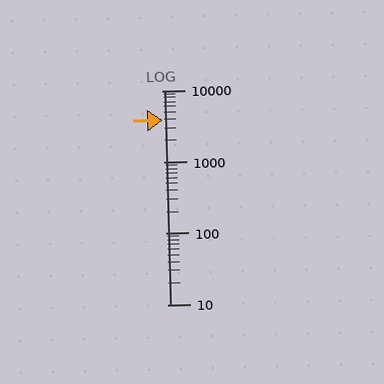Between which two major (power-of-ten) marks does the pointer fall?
The pointer is between 1000 and 10000.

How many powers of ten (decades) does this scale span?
The scale spans 3 decades, from 10 to 10000.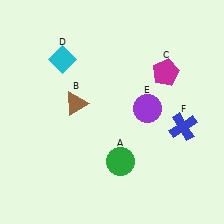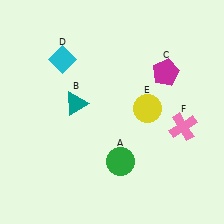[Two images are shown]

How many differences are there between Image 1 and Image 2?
There are 3 differences between the two images.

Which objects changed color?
B changed from brown to teal. E changed from purple to yellow. F changed from blue to pink.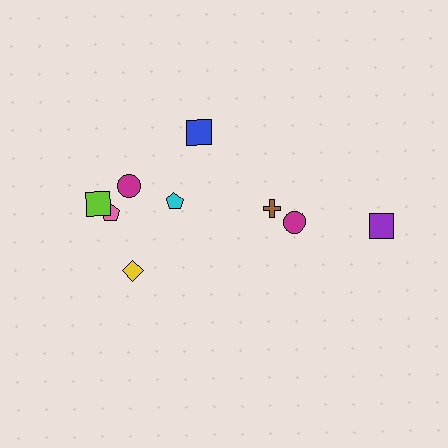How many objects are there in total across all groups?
There are 9 objects.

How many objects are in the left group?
There are 6 objects.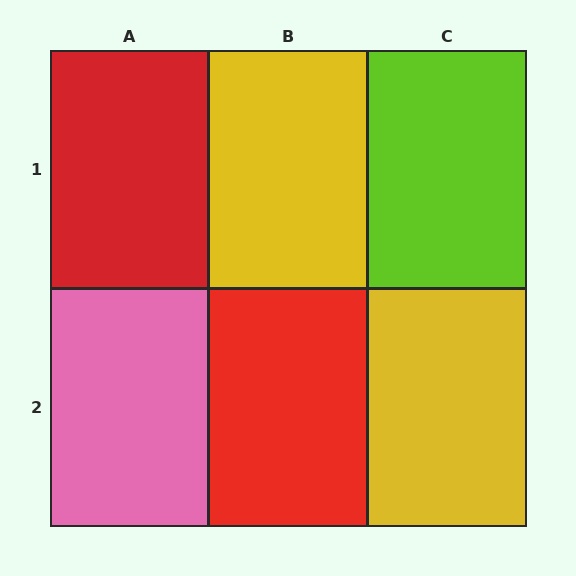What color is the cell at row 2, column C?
Yellow.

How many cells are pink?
1 cell is pink.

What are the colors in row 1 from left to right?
Red, yellow, lime.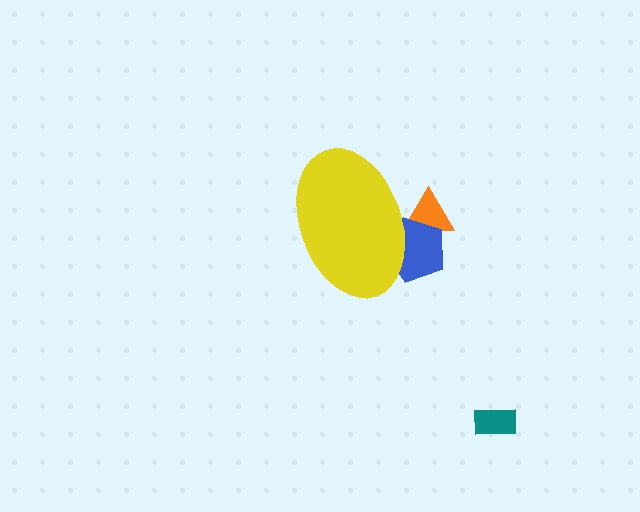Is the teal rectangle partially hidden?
No, the teal rectangle is fully visible.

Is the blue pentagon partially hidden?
Yes, the blue pentagon is partially hidden behind the yellow ellipse.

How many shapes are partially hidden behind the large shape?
2 shapes are partially hidden.